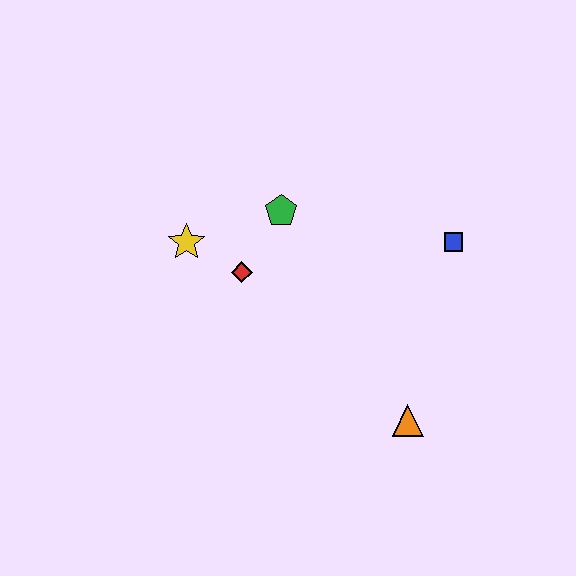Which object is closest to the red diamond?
The yellow star is closest to the red diamond.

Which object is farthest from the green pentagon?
The orange triangle is farthest from the green pentagon.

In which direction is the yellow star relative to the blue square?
The yellow star is to the left of the blue square.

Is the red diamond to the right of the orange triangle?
No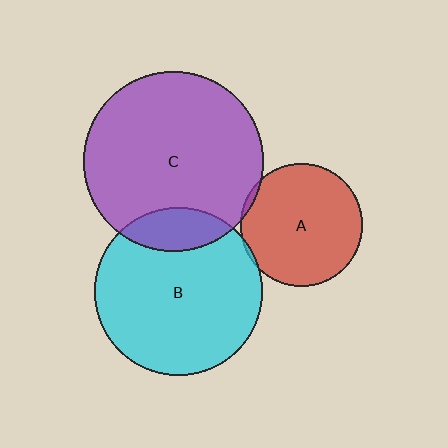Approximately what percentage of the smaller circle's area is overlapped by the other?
Approximately 15%.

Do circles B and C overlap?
Yes.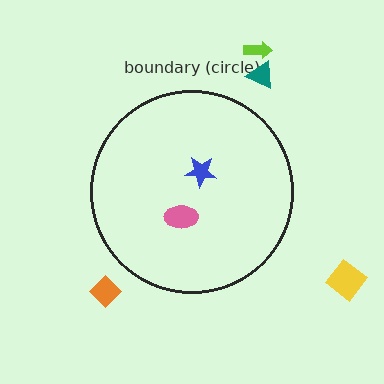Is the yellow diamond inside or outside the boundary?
Outside.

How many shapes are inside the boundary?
2 inside, 4 outside.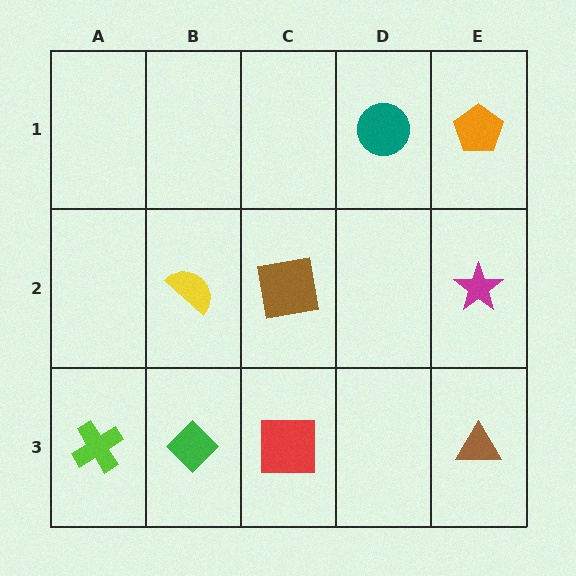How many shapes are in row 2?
3 shapes.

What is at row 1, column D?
A teal circle.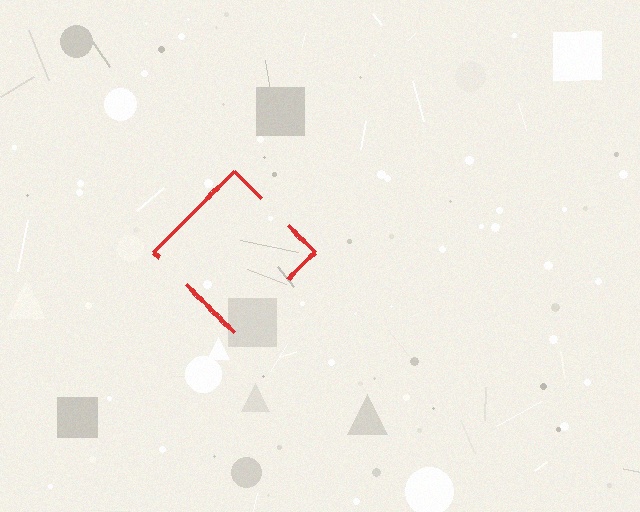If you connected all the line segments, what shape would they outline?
They would outline a diamond.